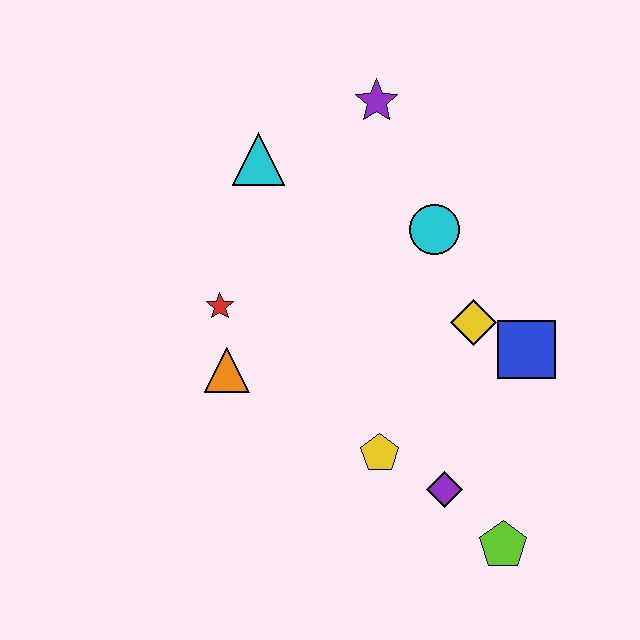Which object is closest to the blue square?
The yellow diamond is closest to the blue square.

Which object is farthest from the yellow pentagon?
The purple star is farthest from the yellow pentagon.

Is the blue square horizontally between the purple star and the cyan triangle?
No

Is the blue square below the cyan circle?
Yes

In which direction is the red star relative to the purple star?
The red star is below the purple star.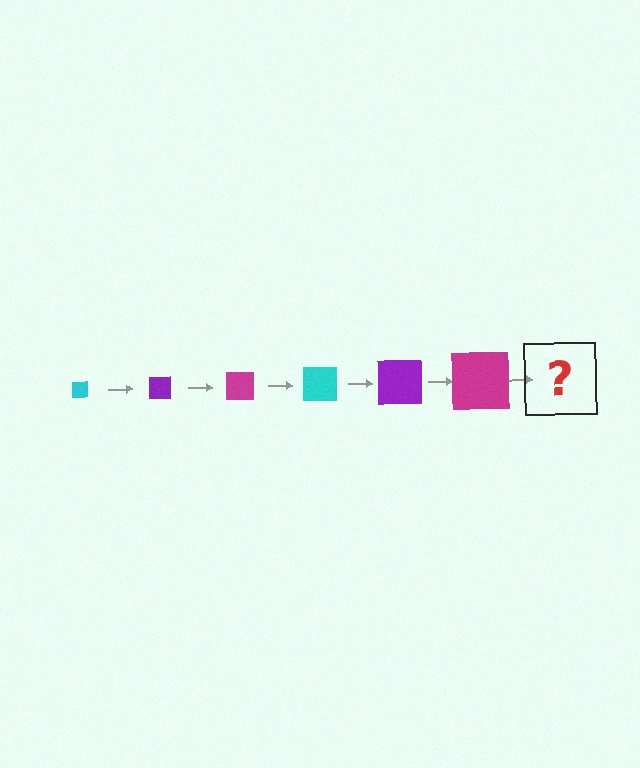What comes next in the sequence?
The next element should be a cyan square, larger than the previous one.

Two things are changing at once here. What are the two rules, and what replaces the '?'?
The two rules are that the square grows larger each step and the color cycles through cyan, purple, and magenta. The '?' should be a cyan square, larger than the previous one.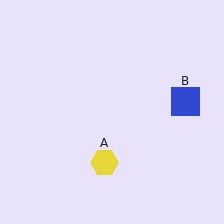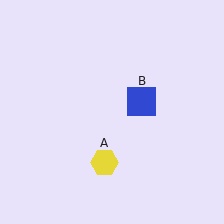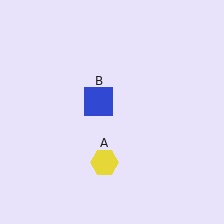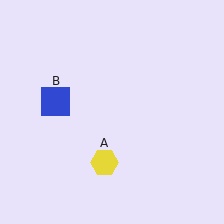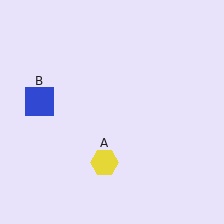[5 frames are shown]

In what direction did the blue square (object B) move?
The blue square (object B) moved left.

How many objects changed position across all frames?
1 object changed position: blue square (object B).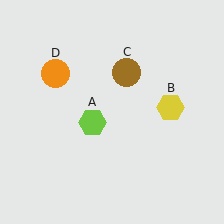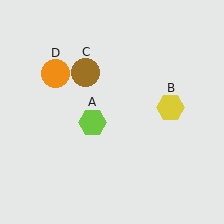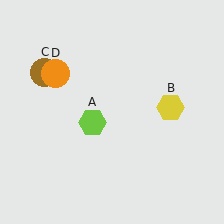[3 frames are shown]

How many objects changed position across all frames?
1 object changed position: brown circle (object C).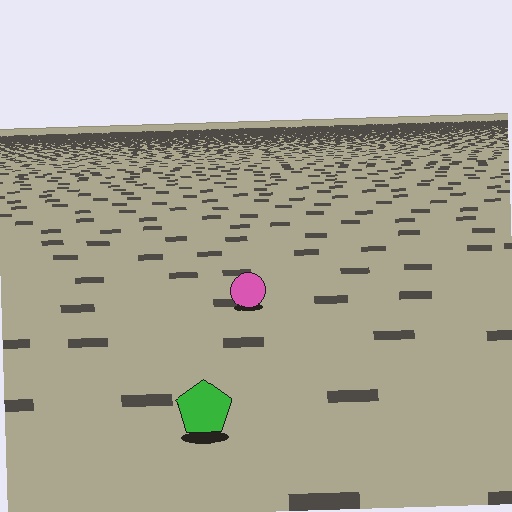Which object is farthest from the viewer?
The pink circle is farthest from the viewer. It appears smaller and the ground texture around it is denser.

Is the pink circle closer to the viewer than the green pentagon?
No. The green pentagon is closer — you can tell from the texture gradient: the ground texture is coarser near it.